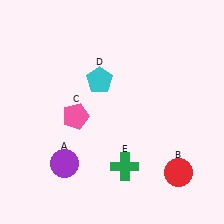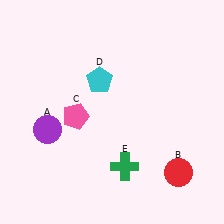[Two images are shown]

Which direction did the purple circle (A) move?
The purple circle (A) moved up.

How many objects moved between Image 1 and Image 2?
1 object moved between the two images.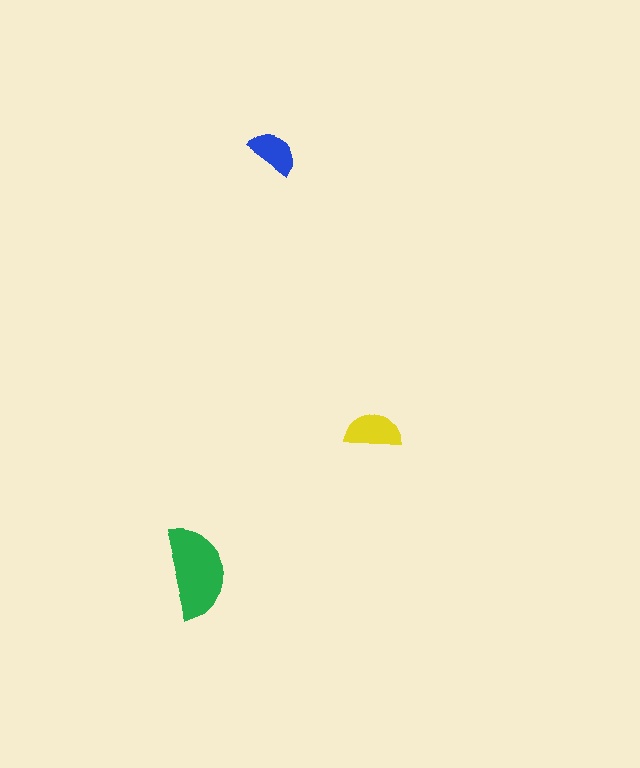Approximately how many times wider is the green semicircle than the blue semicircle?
About 2 times wider.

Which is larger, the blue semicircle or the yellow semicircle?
The yellow one.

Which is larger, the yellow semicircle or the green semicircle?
The green one.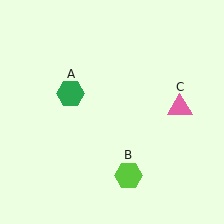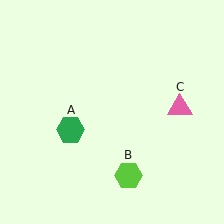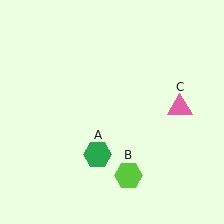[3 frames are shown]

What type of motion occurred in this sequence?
The green hexagon (object A) rotated counterclockwise around the center of the scene.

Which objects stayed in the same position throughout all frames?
Lime hexagon (object B) and pink triangle (object C) remained stationary.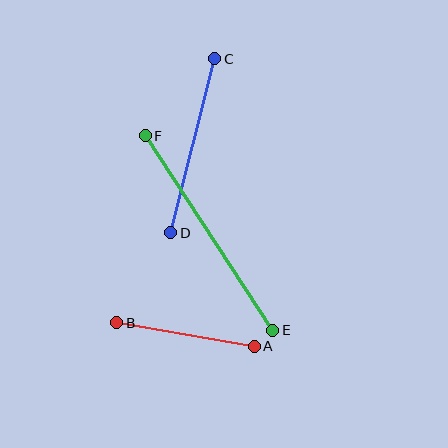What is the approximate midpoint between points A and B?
The midpoint is at approximately (185, 335) pixels.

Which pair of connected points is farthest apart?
Points E and F are farthest apart.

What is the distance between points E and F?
The distance is approximately 232 pixels.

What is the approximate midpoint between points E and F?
The midpoint is at approximately (209, 233) pixels.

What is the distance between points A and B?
The distance is approximately 139 pixels.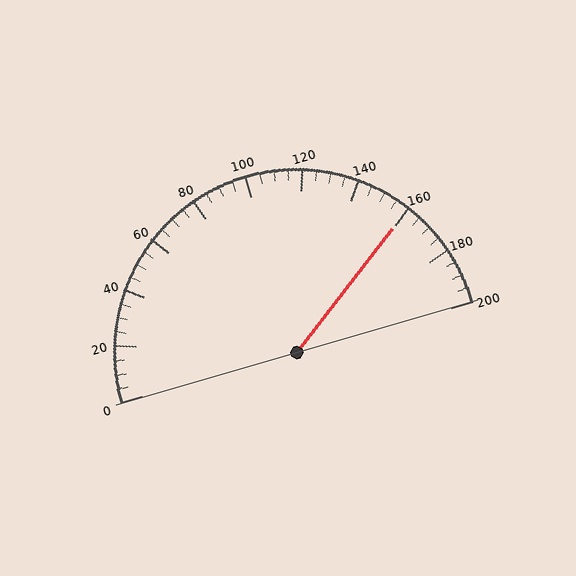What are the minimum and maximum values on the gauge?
The gauge ranges from 0 to 200.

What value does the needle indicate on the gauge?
The needle indicates approximately 160.